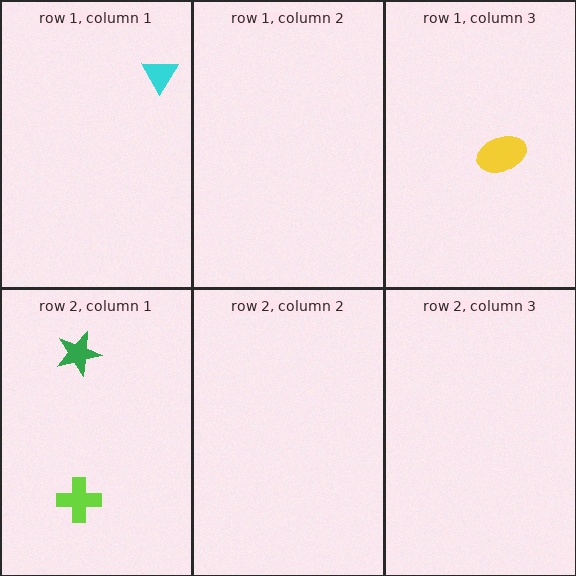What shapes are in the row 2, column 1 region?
The green star, the lime cross.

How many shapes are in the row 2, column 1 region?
2.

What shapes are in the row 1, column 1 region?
The cyan triangle.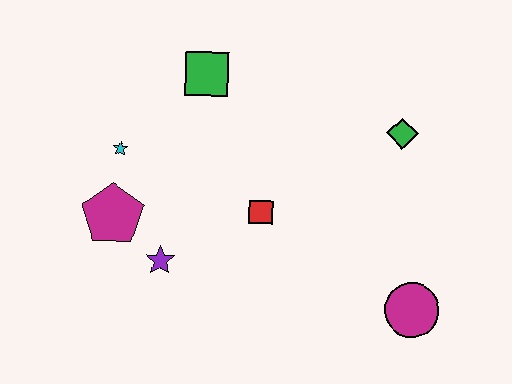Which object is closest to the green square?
The cyan star is closest to the green square.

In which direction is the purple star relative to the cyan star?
The purple star is below the cyan star.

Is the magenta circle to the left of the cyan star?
No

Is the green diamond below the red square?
No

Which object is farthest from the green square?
The magenta circle is farthest from the green square.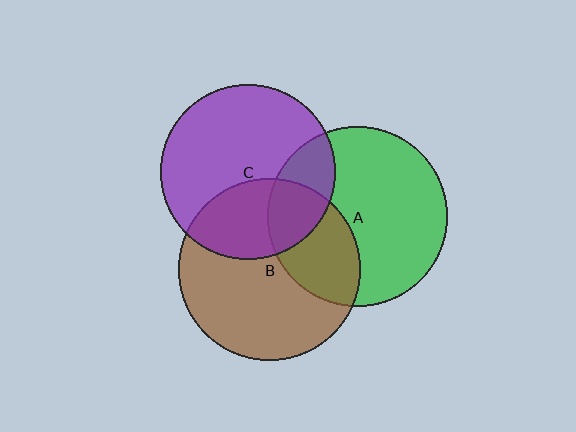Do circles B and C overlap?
Yes.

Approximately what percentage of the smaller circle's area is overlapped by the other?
Approximately 35%.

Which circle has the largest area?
Circle B (brown).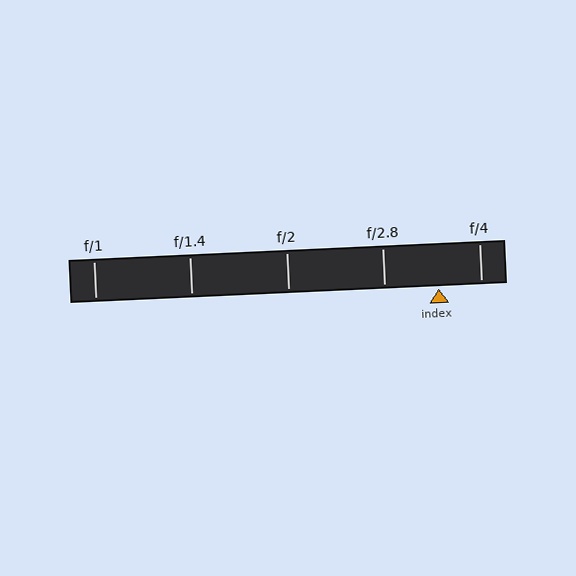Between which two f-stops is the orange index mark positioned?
The index mark is between f/2.8 and f/4.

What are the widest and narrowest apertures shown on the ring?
The widest aperture shown is f/1 and the narrowest is f/4.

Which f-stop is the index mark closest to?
The index mark is closest to f/4.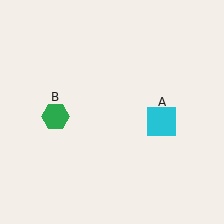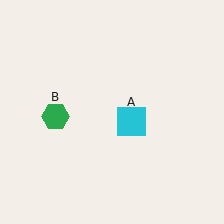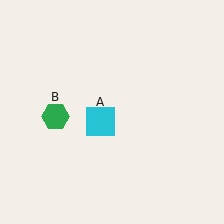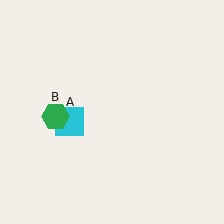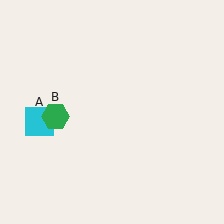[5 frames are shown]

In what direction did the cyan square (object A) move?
The cyan square (object A) moved left.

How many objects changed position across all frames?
1 object changed position: cyan square (object A).